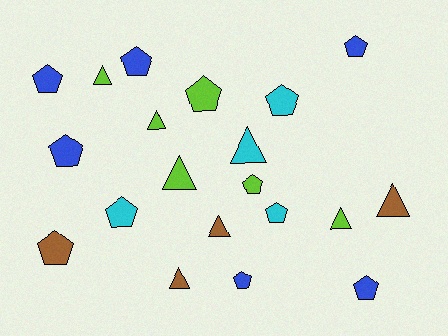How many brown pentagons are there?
There is 1 brown pentagon.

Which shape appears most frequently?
Pentagon, with 12 objects.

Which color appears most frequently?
Lime, with 6 objects.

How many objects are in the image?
There are 20 objects.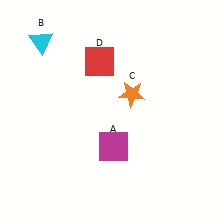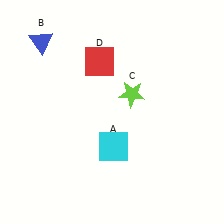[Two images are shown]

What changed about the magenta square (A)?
In Image 1, A is magenta. In Image 2, it changed to cyan.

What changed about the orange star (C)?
In Image 1, C is orange. In Image 2, it changed to lime.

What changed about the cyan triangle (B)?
In Image 1, B is cyan. In Image 2, it changed to blue.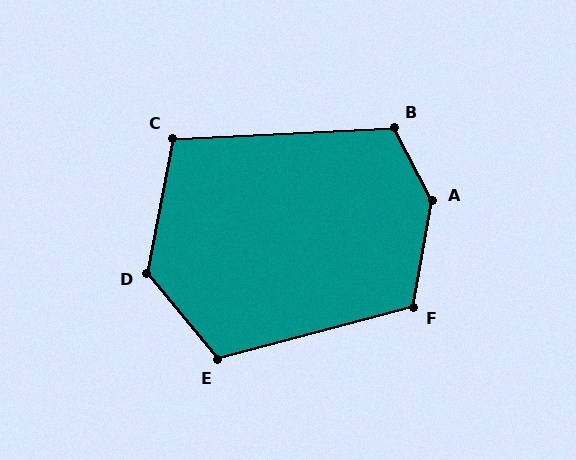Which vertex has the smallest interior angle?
C, at approximately 103 degrees.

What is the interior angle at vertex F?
Approximately 115 degrees (obtuse).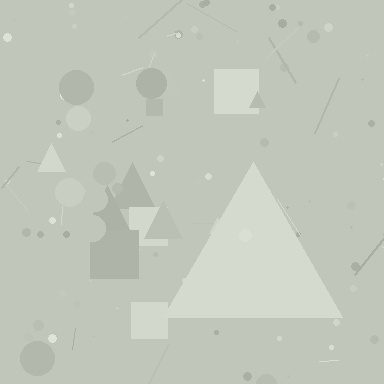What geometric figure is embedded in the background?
A triangle is embedded in the background.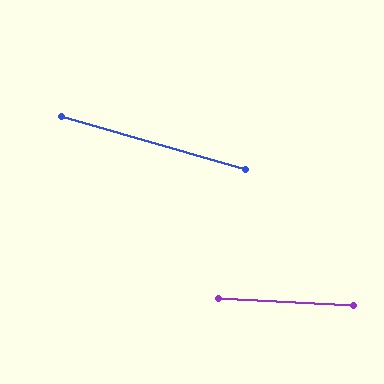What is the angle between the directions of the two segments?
Approximately 13 degrees.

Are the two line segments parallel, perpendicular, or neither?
Neither parallel nor perpendicular — they differ by about 13°.